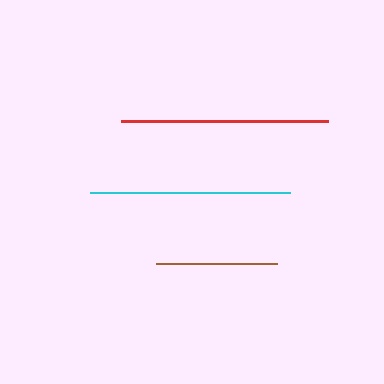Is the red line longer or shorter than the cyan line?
The red line is longer than the cyan line.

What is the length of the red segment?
The red segment is approximately 207 pixels long.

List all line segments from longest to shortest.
From longest to shortest: red, cyan, brown.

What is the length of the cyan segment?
The cyan segment is approximately 201 pixels long.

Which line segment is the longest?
The red line is the longest at approximately 207 pixels.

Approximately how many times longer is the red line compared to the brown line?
The red line is approximately 1.7 times the length of the brown line.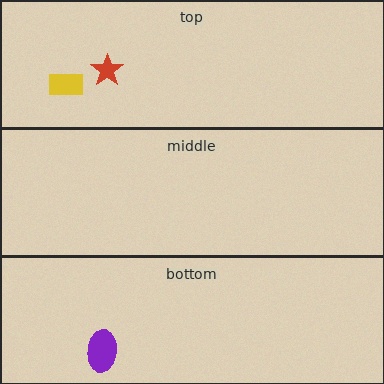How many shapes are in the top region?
2.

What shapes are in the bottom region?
The purple ellipse.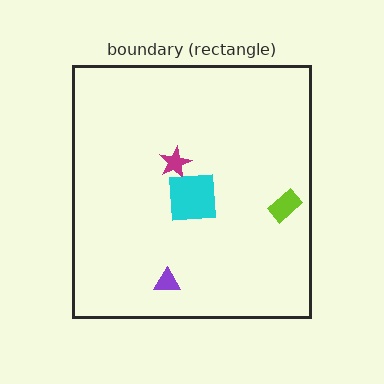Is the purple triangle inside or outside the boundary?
Inside.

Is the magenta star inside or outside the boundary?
Inside.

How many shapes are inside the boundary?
4 inside, 0 outside.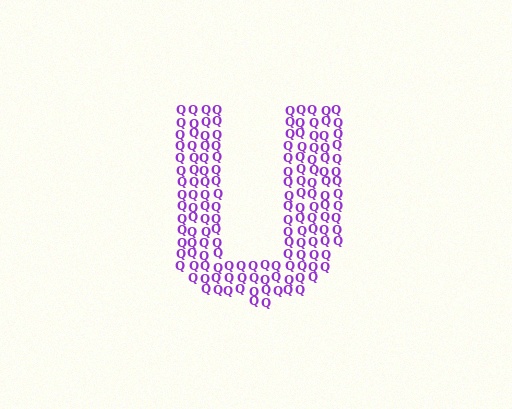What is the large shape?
The large shape is the letter U.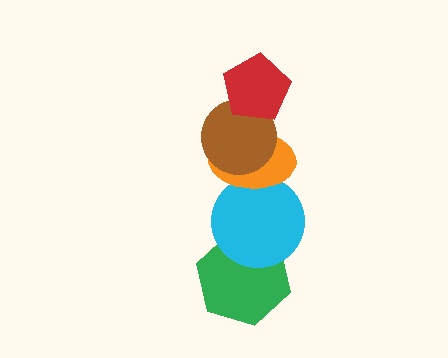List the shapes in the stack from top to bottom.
From top to bottom: the red pentagon, the brown circle, the orange ellipse, the cyan circle, the green hexagon.